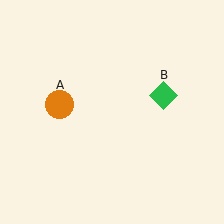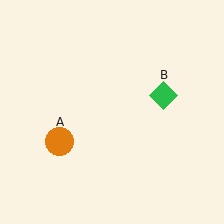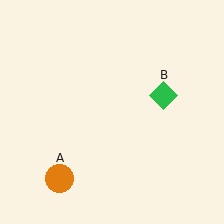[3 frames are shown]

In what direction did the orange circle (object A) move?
The orange circle (object A) moved down.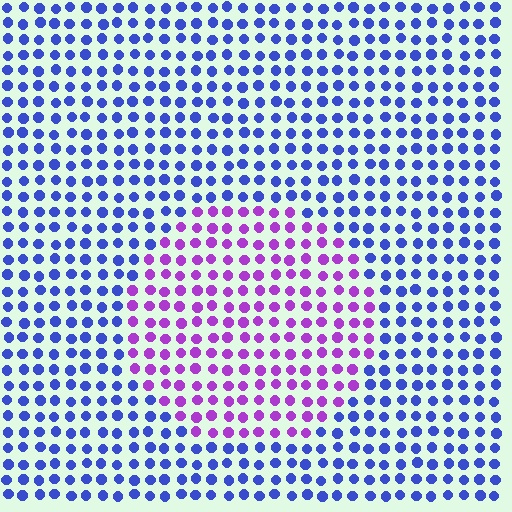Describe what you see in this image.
The image is filled with small blue elements in a uniform arrangement. A circle-shaped region is visible where the elements are tinted to a slightly different hue, forming a subtle color boundary.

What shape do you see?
I see a circle.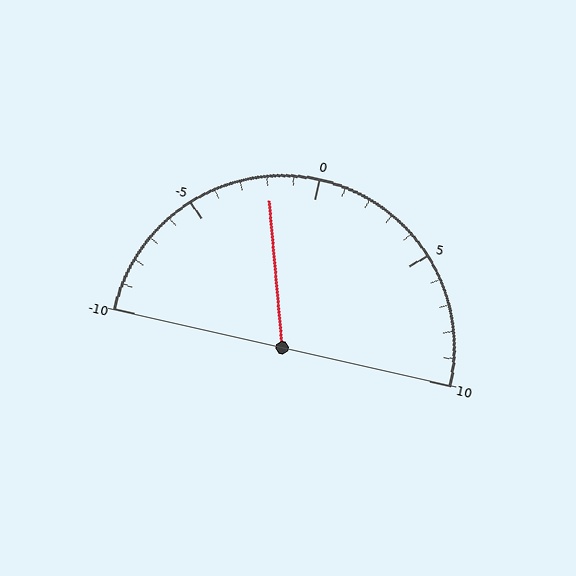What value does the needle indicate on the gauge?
The needle indicates approximately -2.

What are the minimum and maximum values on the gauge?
The gauge ranges from -10 to 10.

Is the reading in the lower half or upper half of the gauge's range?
The reading is in the lower half of the range (-10 to 10).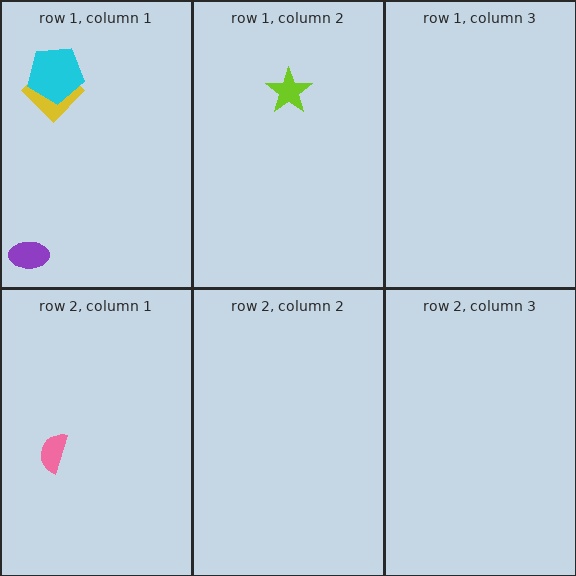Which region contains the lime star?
The row 1, column 2 region.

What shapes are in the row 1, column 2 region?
The lime star.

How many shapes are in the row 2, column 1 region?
1.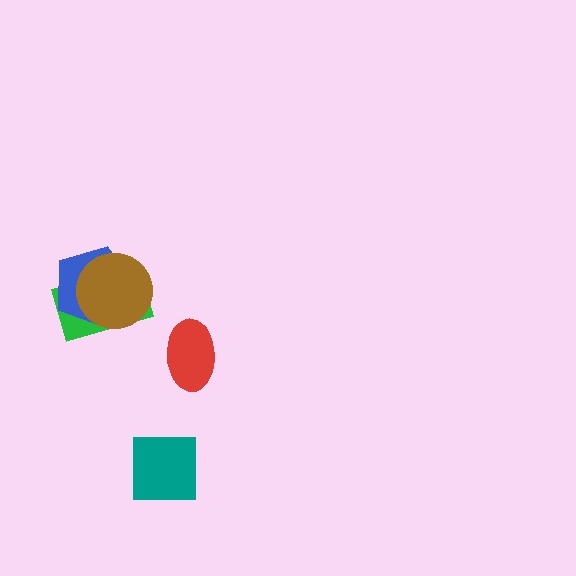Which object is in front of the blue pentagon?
The brown circle is in front of the blue pentagon.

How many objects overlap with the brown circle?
2 objects overlap with the brown circle.